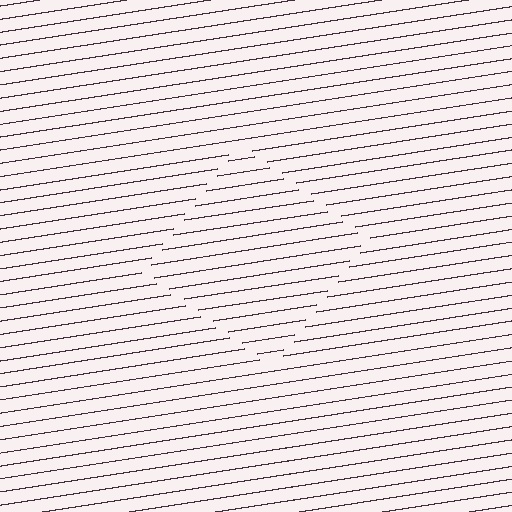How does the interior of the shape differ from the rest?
The interior of the shape contains the same grating, shifted by half a period — the contour is defined by the phase discontinuity where line-ends from the inner and outer gratings abut.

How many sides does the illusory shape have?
4 sides — the line-ends trace a square.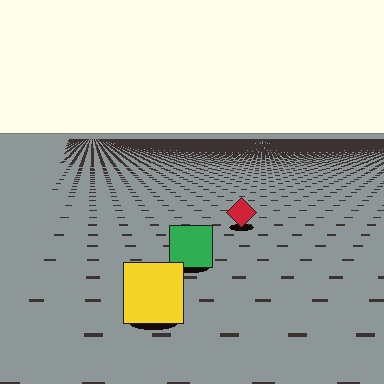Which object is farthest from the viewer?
The red diamond is farthest from the viewer. It appears smaller and the ground texture around it is denser.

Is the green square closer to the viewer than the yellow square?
No. The yellow square is closer — you can tell from the texture gradient: the ground texture is coarser near it.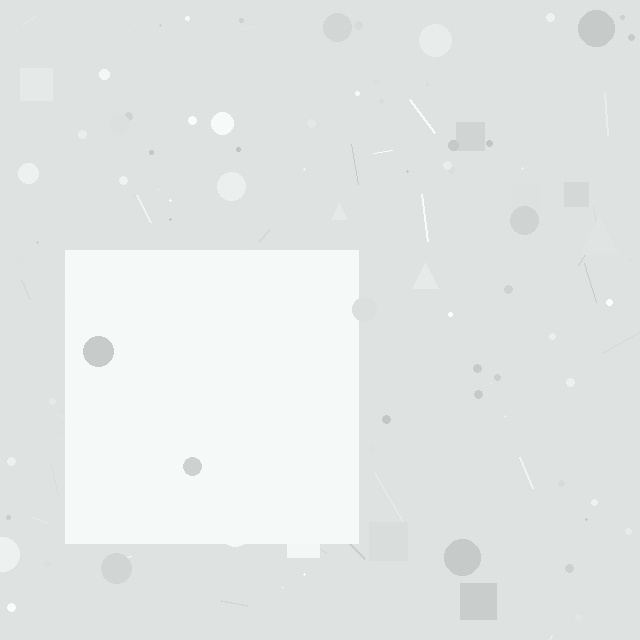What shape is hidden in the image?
A square is hidden in the image.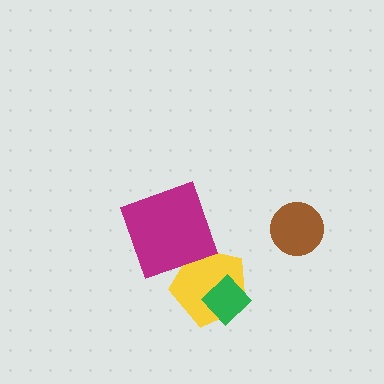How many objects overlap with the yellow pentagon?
2 objects overlap with the yellow pentagon.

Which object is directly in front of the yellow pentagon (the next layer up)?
The green diamond is directly in front of the yellow pentagon.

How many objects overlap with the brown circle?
0 objects overlap with the brown circle.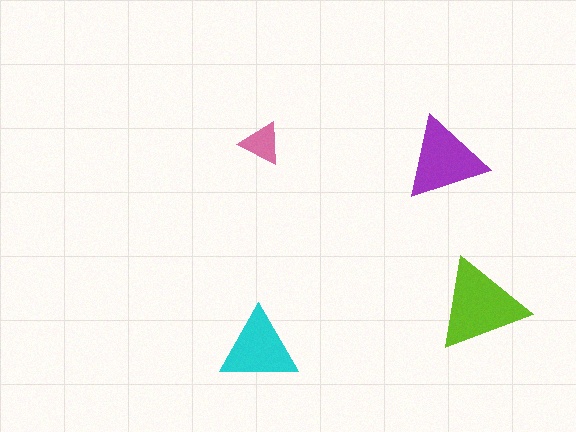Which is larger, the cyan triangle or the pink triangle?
The cyan one.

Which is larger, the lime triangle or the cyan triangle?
The lime one.